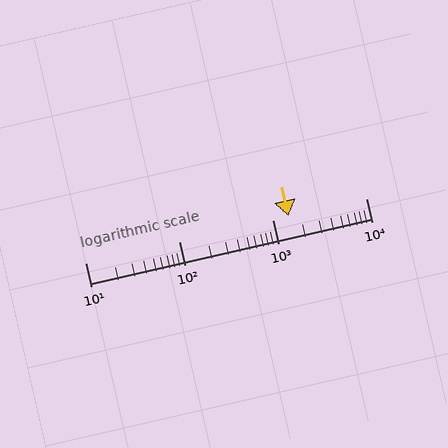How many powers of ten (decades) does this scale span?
The scale spans 3 decades, from 10 to 10000.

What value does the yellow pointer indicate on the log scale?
The pointer indicates approximately 1500.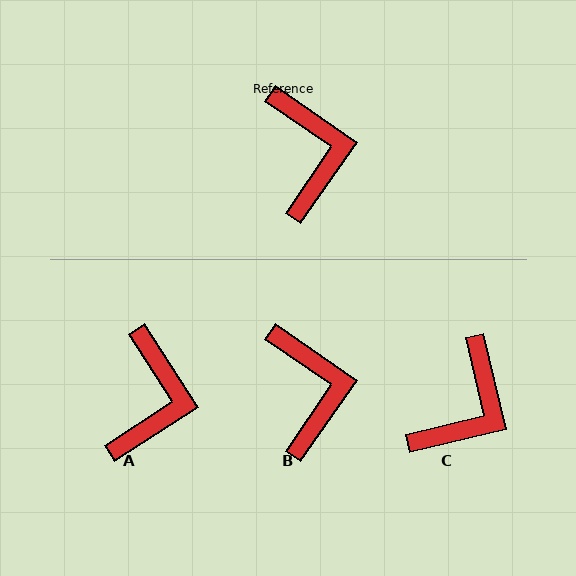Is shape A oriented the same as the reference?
No, it is off by about 22 degrees.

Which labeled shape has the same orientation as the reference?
B.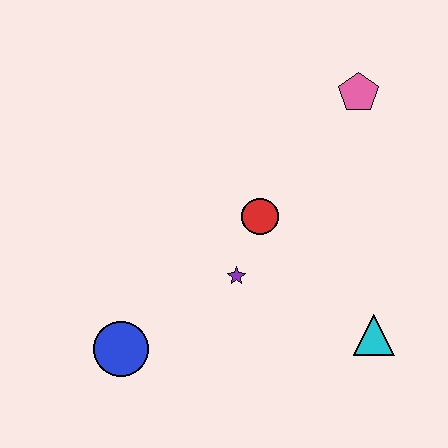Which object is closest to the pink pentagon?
The red circle is closest to the pink pentagon.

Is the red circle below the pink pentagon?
Yes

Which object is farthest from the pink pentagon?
The blue circle is farthest from the pink pentagon.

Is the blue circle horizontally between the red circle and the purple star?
No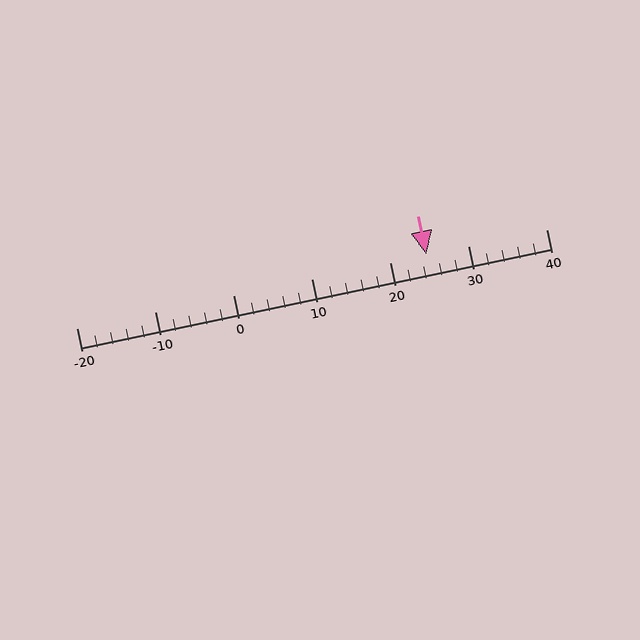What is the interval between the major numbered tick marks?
The major tick marks are spaced 10 units apart.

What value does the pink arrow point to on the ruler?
The pink arrow points to approximately 25.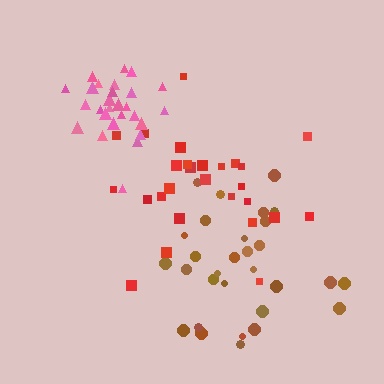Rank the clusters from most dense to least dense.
pink, brown, red.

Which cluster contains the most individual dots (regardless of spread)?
Brown (30).